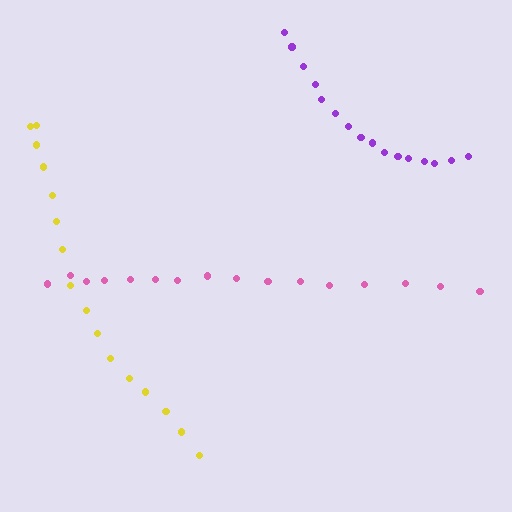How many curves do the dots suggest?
There are 3 distinct paths.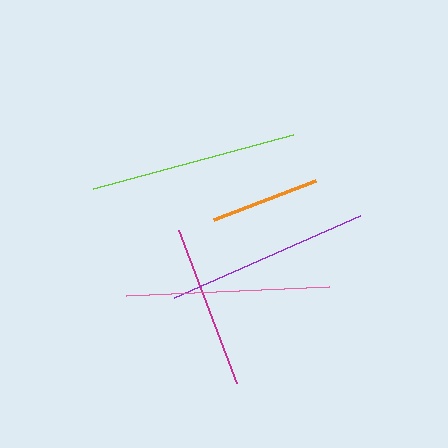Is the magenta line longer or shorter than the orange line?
The magenta line is longer than the orange line.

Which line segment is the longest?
The lime line is the longest at approximately 208 pixels.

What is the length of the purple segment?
The purple segment is approximately 204 pixels long.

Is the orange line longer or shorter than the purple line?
The purple line is longer than the orange line.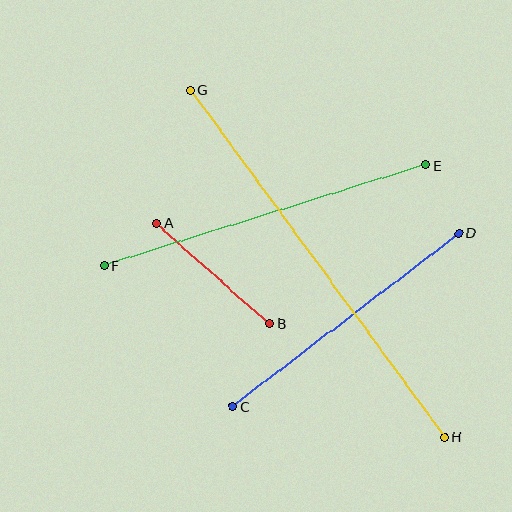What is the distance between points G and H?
The distance is approximately 430 pixels.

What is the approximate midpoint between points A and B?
The midpoint is at approximately (213, 274) pixels.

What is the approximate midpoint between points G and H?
The midpoint is at approximately (318, 264) pixels.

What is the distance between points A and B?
The distance is approximately 151 pixels.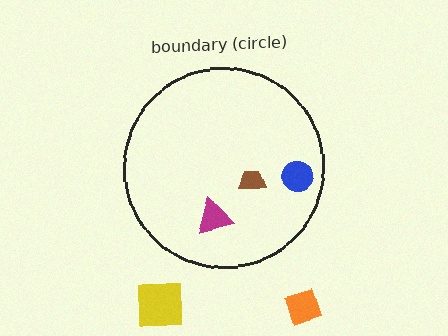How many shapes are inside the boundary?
3 inside, 2 outside.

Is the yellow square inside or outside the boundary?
Outside.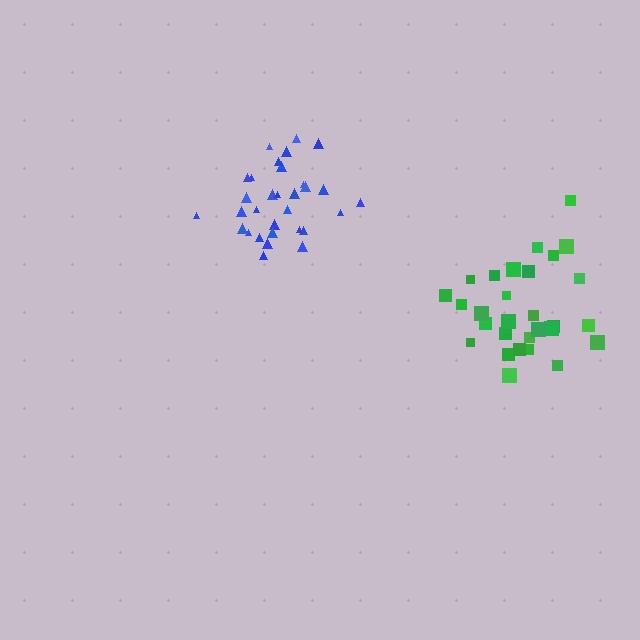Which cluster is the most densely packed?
Blue.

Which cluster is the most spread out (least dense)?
Green.